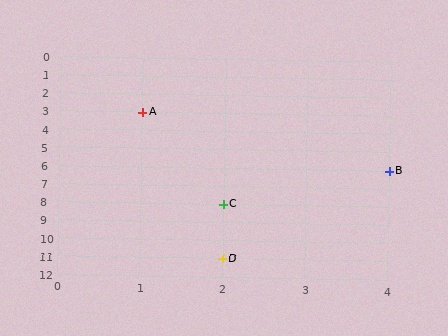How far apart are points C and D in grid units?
Points C and D are 3 rows apart.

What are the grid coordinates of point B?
Point B is at grid coordinates (4, 6).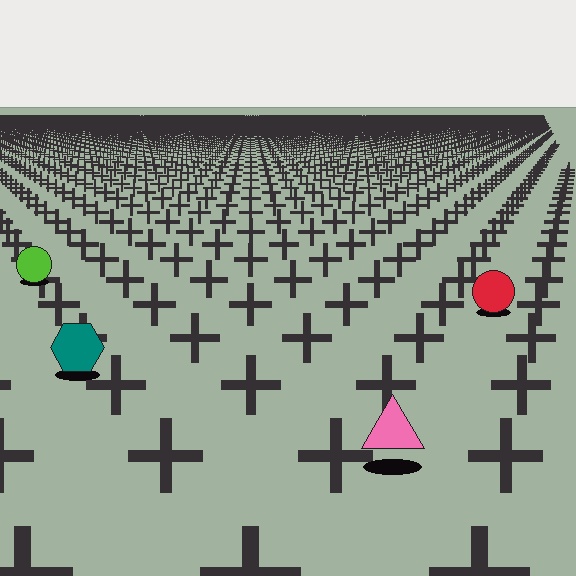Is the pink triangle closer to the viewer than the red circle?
Yes. The pink triangle is closer — you can tell from the texture gradient: the ground texture is coarser near it.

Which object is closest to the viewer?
The pink triangle is closest. The texture marks near it are larger and more spread out.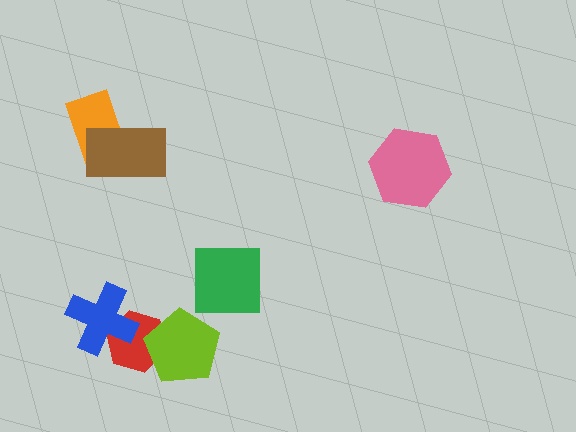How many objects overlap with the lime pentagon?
1 object overlaps with the lime pentagon.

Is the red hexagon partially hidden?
Yes, it is partially covered by another shape.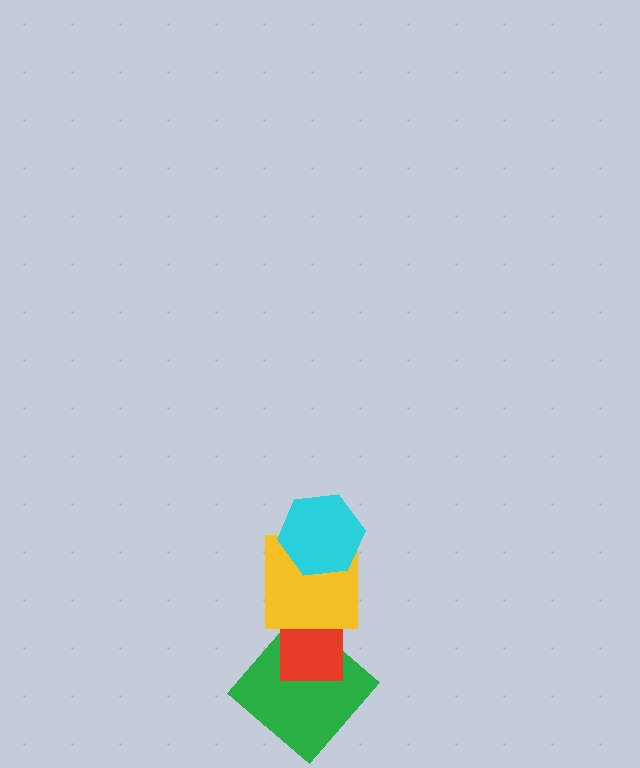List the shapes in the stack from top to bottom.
From top to bottom: the cyan hexagon, the yellow square, the red rectangle, the green diamond.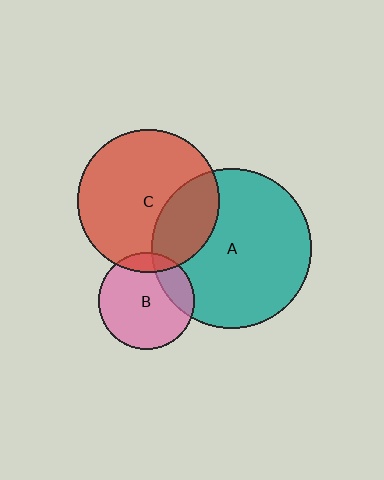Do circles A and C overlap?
Yes.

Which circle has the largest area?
Circle A (teal).